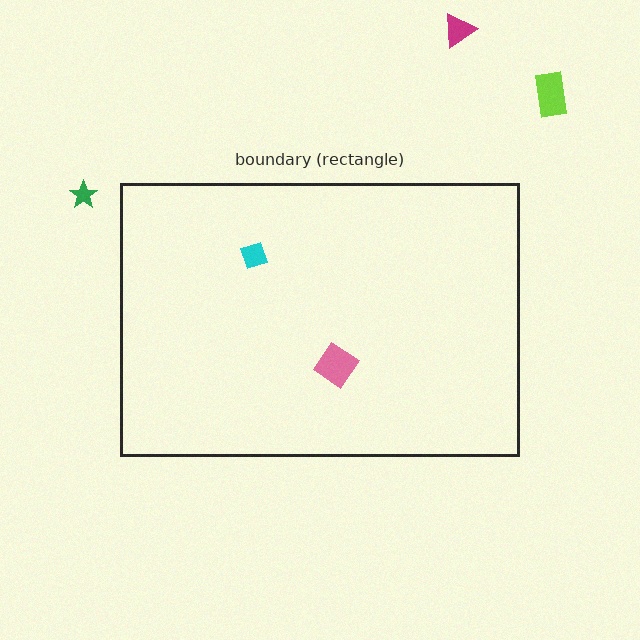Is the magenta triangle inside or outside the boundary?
Outside.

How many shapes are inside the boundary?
2 inside, 3 outside.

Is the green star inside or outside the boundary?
Outside.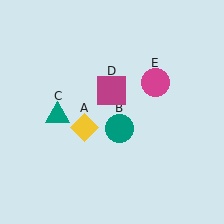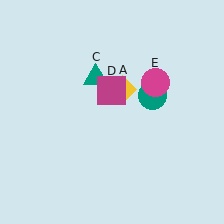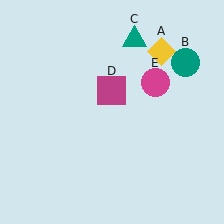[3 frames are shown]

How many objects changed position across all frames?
3 objects changed position: yellow diamond (object A), teal circle (object B), teal triangle (object C).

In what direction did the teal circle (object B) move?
The teal circle (object B) moved up and to the right.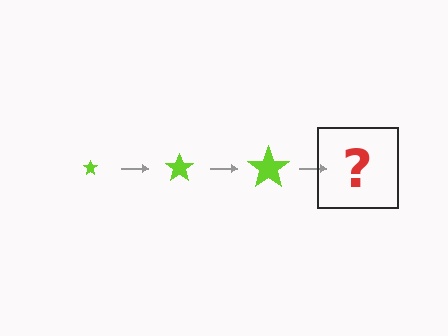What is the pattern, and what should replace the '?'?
The pattern is that the star gets progressively larger each step. The '?' should be a lime star, larger than the previous one.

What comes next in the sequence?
The next element should be a lime star, larger than the previous one.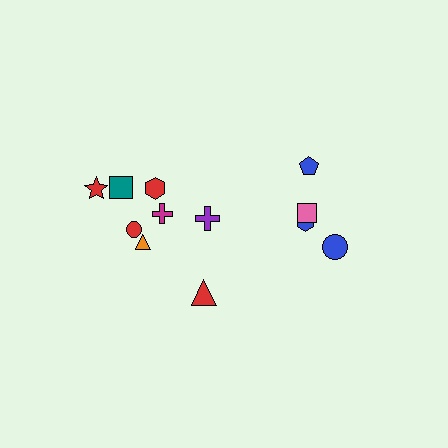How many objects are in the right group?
There are 4 objects.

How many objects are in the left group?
There are 8 objects.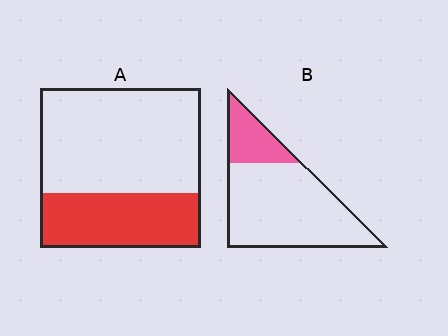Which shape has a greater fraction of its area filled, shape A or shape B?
Shape A.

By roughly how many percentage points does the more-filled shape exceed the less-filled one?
By roughly 10 percentage points (A over B).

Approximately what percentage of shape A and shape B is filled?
A is approximately 35% and B is approximately 20%.